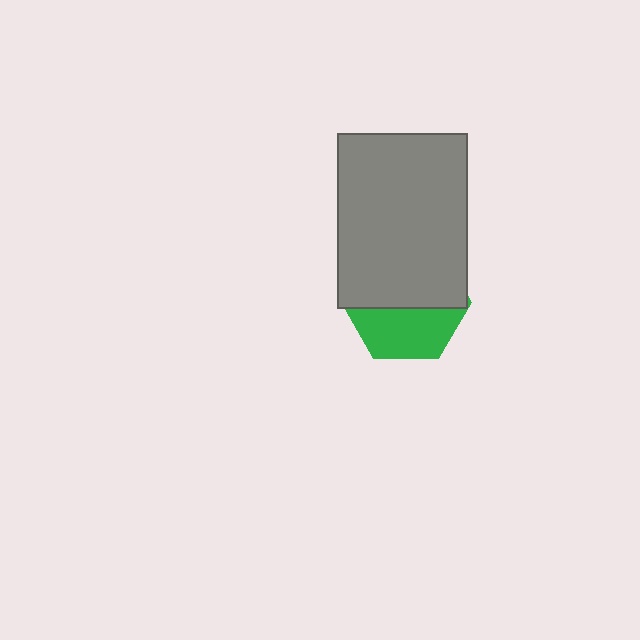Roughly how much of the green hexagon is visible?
A small part of it is visible (roughly 42%).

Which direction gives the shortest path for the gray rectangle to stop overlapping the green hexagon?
Moving up gives the shortest separation.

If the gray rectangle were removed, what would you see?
You would see the complete green hexagon.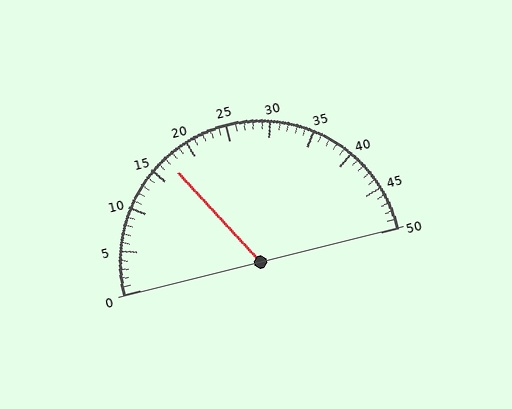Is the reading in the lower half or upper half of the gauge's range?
The reading is in the lower half of the range (0 to 50).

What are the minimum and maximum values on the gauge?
The gauge ranges from 0 to 50.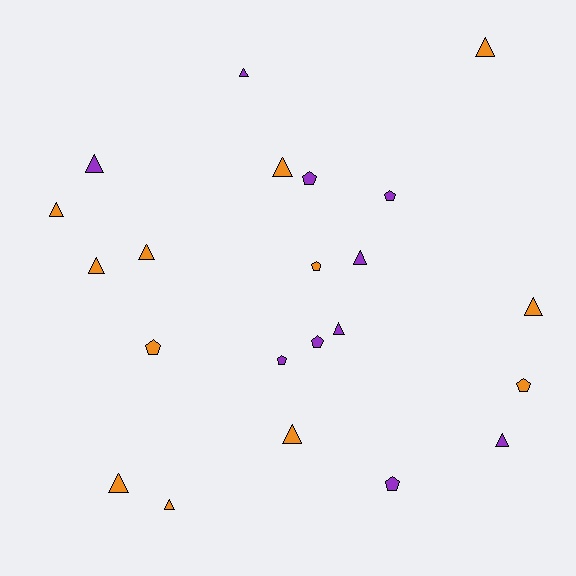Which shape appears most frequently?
Triangle, with 14 objects.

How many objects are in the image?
There are 22 objects.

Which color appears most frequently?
Orange, with 12 objects.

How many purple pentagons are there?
There are 5 purple pentagons.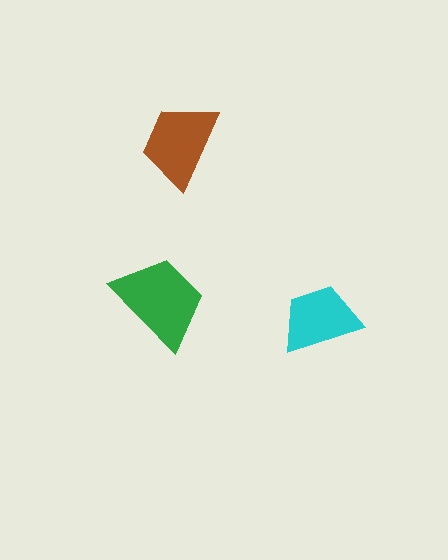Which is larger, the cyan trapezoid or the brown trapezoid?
The brown one.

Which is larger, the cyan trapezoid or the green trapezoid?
The green one.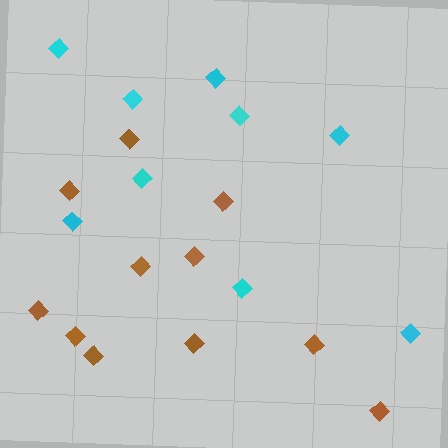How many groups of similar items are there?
There are 2 groups: one group of cyan diamonds (9) and one group of brown diamonds (11).